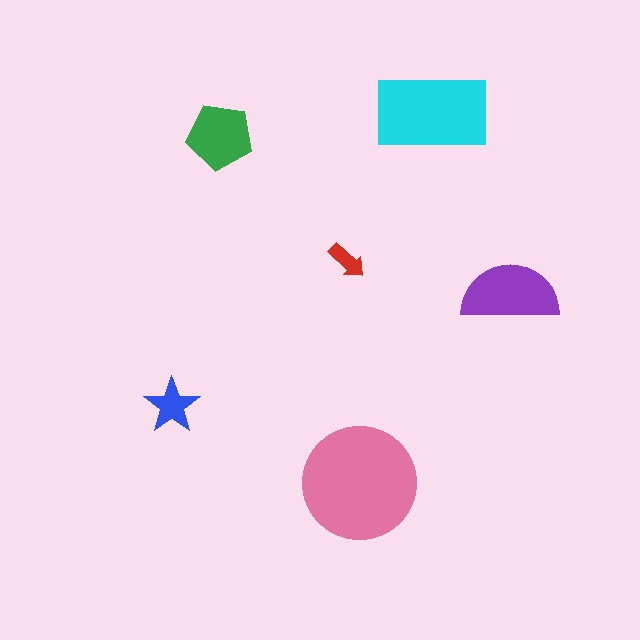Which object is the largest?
The pink circle.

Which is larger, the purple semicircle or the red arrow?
The purple semicircle.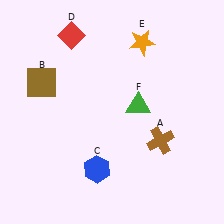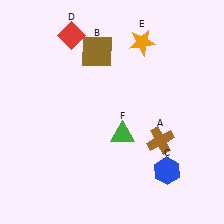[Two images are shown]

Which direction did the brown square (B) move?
The brown square (B) moved right.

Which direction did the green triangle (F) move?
The green triangle (F) moved down.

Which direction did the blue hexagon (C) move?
The blue hexagon (C) moved right.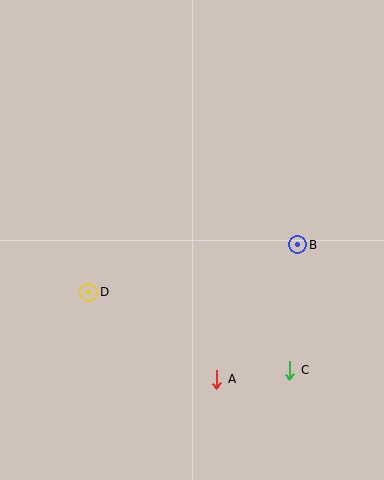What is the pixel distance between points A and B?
The distance between A and B is 157 pixels.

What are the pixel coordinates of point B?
Point B is at (298, 245).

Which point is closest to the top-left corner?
Point D is closest to the top-left corner.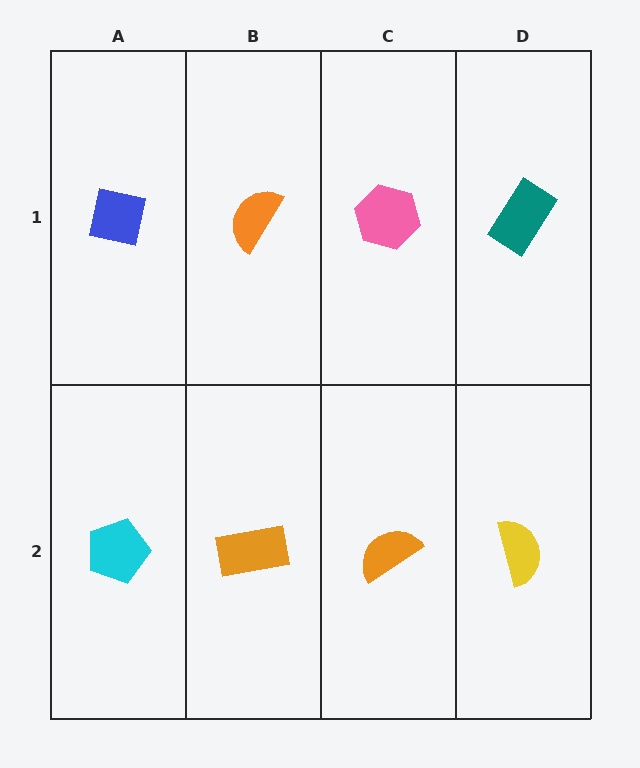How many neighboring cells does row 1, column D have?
2.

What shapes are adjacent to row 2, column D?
A teal rectangle (row 1, column D), an orange semicircle (row 2, column C).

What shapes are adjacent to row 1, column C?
An orange semicircle (row 2, column C), an orange semicircle (row 1, column B), a teal rectangle (row 1, column D).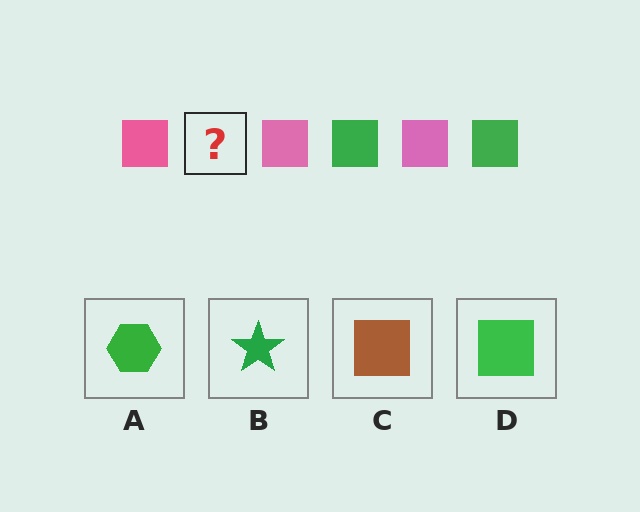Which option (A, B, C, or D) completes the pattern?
D.